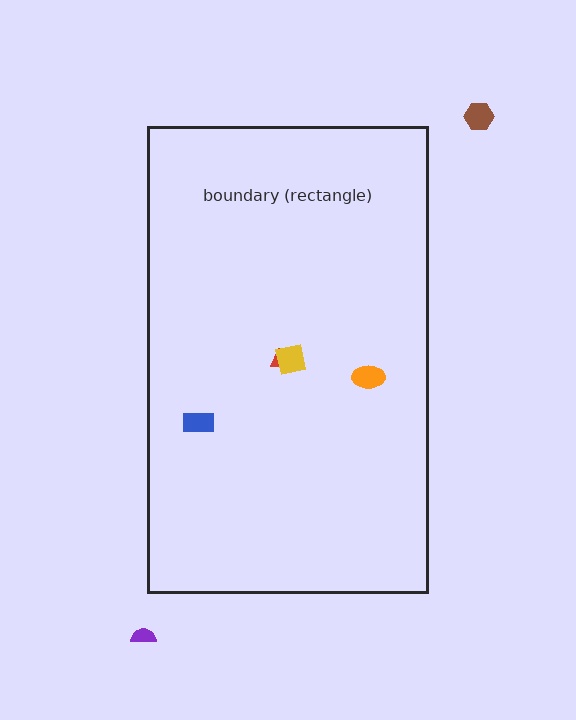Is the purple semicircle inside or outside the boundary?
Outside.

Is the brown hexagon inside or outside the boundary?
Outside.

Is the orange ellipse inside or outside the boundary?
Inside.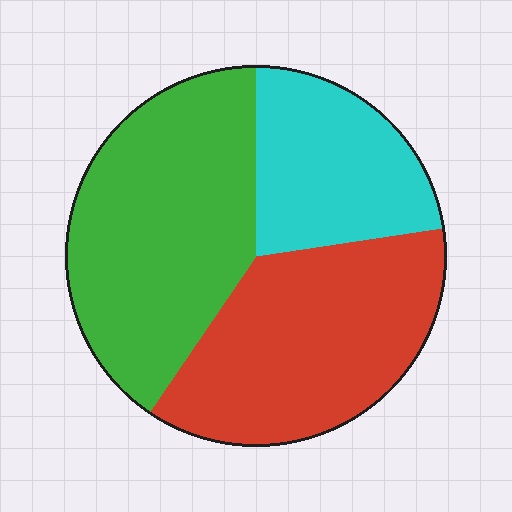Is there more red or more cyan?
Red.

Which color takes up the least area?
Cyan, at roughly 25%.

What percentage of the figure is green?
Green takes up about two fifths (2/5) of the figure.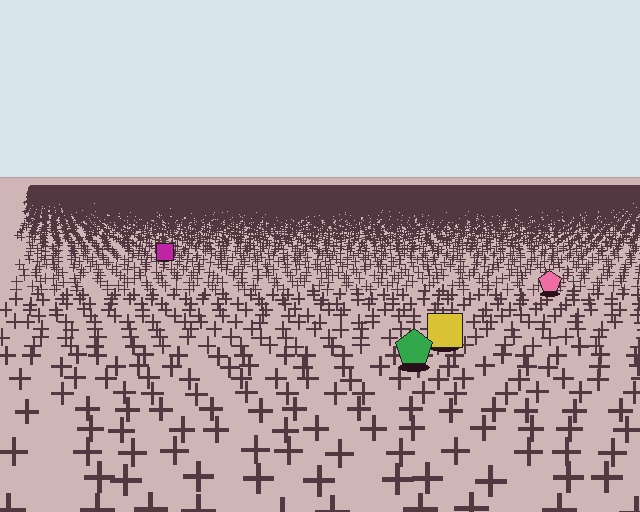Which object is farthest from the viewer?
The magenta square is farthest from the viewer. It appears smaller and the ground texture around it is denser.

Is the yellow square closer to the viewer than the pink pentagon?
Yes. The yellow square is closer — you can tell from the texture gradient: the ground texture is coarser near it.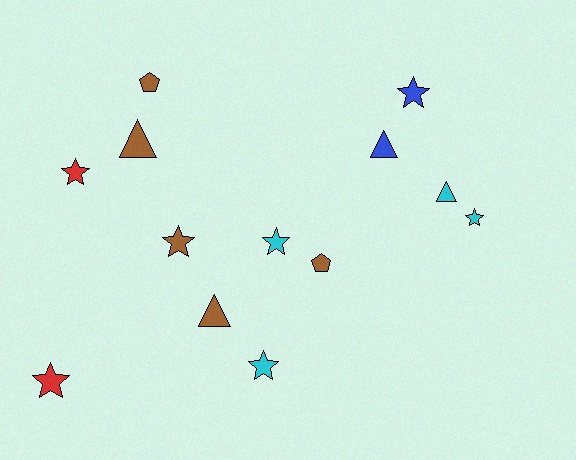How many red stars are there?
There are 2 red stars.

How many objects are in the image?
There are 13 objects.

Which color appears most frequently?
Brown, with 5 objects.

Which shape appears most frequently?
Star, with 7 objects.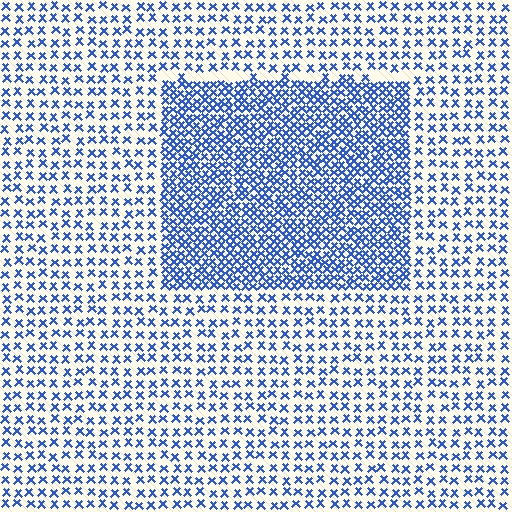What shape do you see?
I see a rectangle.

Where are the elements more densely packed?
The elements are more densely packed inside the rectangle boundary.